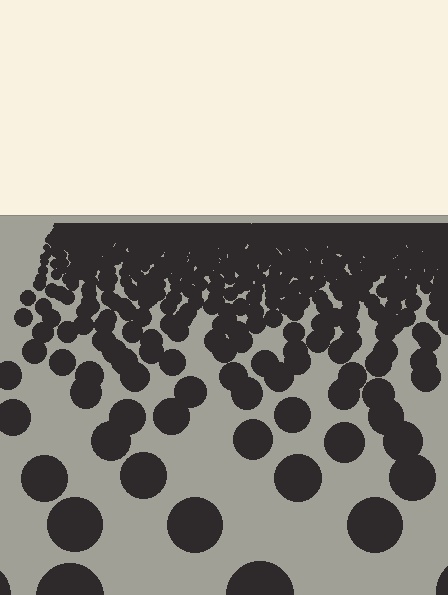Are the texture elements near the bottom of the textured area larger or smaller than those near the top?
Larger. Near the bottom, elements are closer to the viewer and appear at a bigger on-screen size.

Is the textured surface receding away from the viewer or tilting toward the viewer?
The surface is receding away from the viewer. Texture elements get smaller and denser toward the top.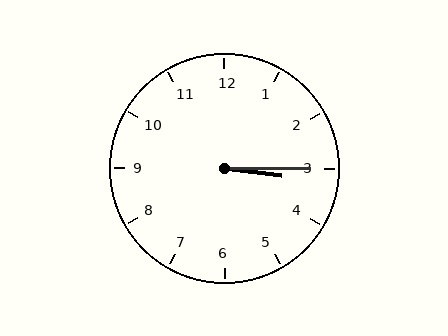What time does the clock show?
3:15.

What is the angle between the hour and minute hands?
Approximately 8 degrees.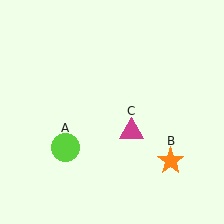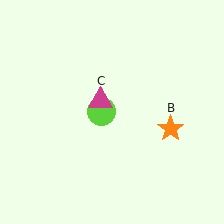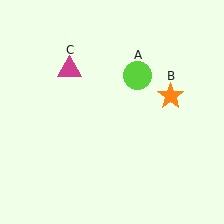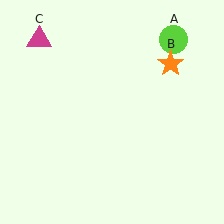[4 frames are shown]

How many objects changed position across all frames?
3 objects changed position: lime circle (object A), orange star (object B), magenta triangle (object C).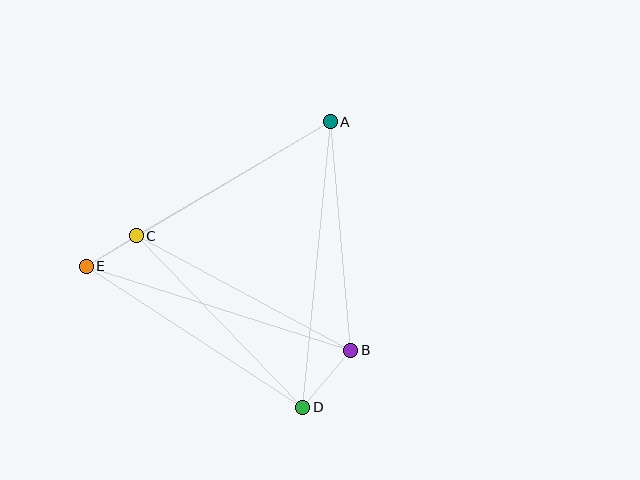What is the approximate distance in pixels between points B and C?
The distance between B and C is approximately 243 pixels.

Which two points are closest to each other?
Points C and E are closest to each other.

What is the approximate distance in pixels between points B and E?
The distance between B and E is approximately 277 pixels.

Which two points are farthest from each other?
Points A and D are farthest from each other.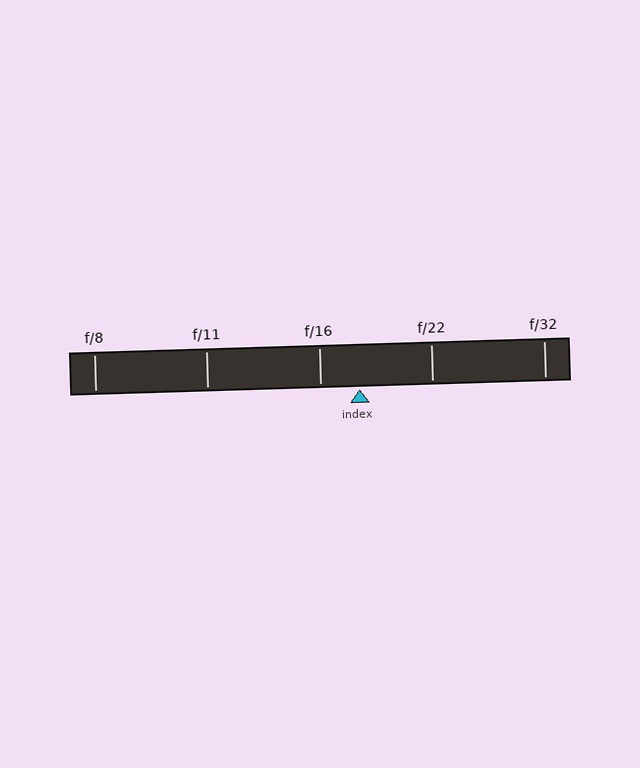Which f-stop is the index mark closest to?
The index mark is closest to f/16.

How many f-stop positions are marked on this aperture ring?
There are 5 f-stop positions marked.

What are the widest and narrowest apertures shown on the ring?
The widest aperture shown is f/8 and the narrowest is f/32.